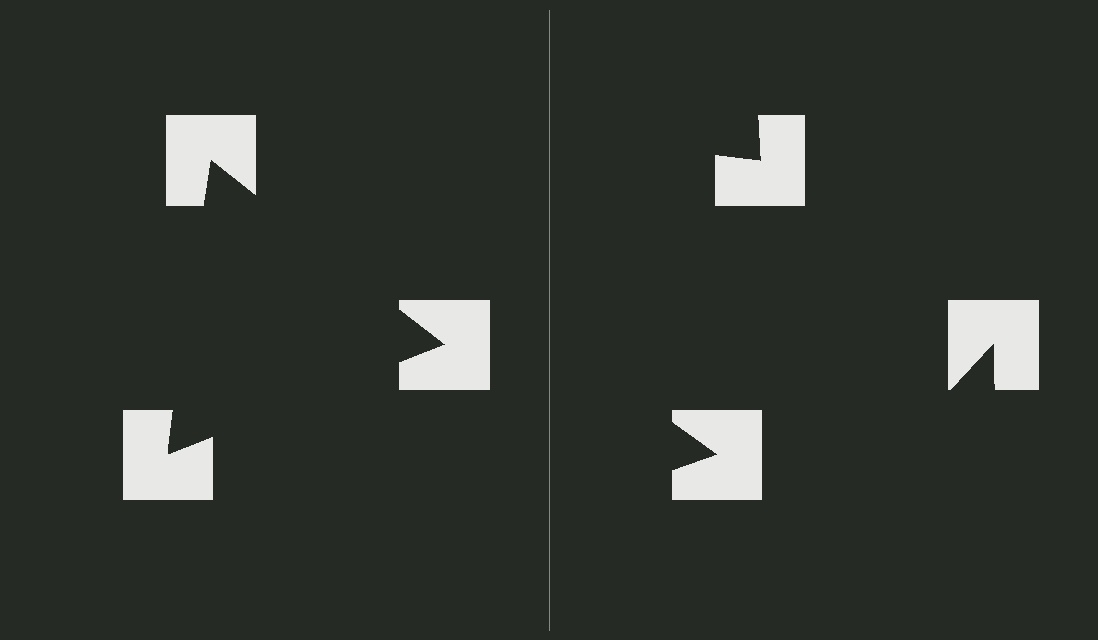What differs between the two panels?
The notched squares are positioned identically on both sides; only the wedge orientations differ. On the left they align to a triangle; on the right they are misaligned.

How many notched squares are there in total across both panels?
6 — 3 on each side.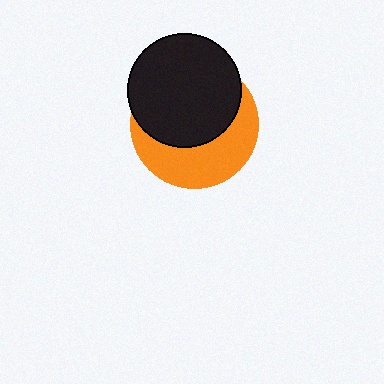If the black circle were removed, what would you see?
You would see the complete orange circle.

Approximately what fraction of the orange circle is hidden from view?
Roughly 56% of the orange circle is hidden behind the black circle.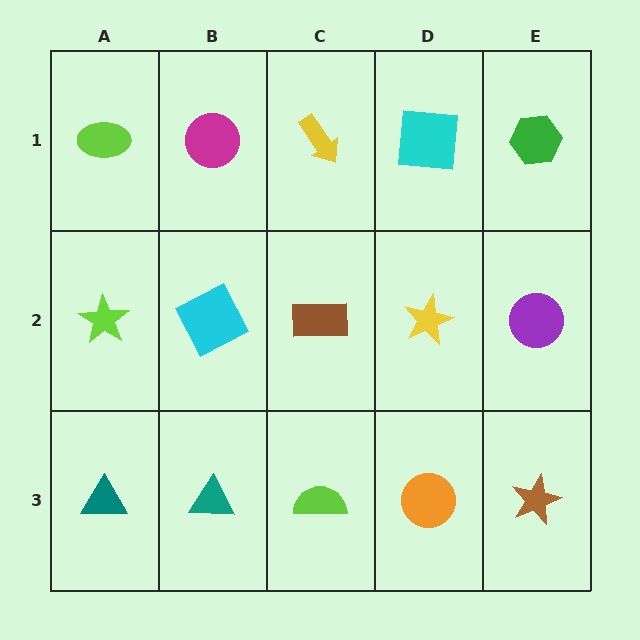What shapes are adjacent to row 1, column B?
A cyan square (row 2, column B), a lime ellipse (row 1, column A), a yellow arrow (row 1, column C).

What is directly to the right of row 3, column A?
A teal triangle.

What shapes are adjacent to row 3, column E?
A purple circle (row 2, column E), an orange circle (row 3, column D).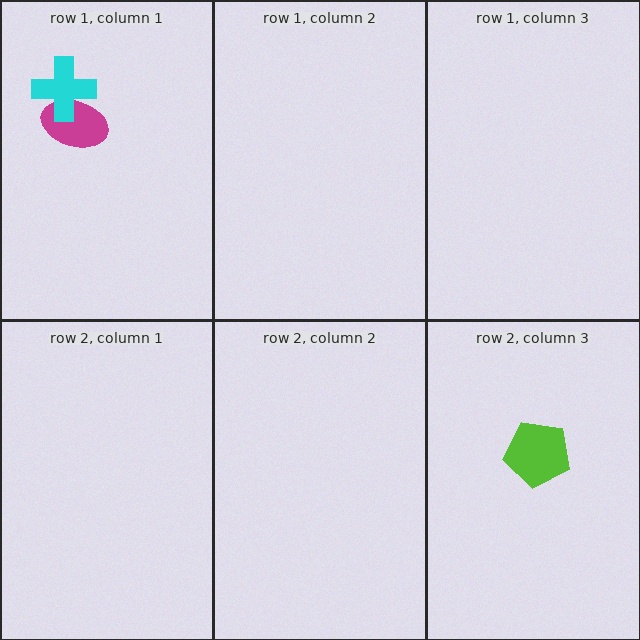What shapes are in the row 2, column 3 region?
The lime pentagon.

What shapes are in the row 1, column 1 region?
The magenta ellipse, the cyan cross.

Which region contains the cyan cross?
The row 1, column 1 region.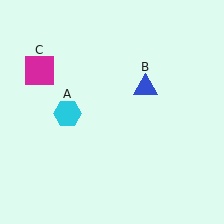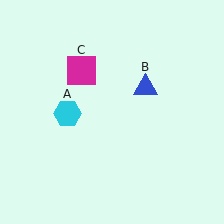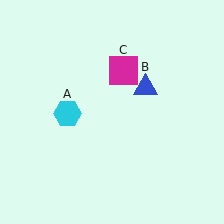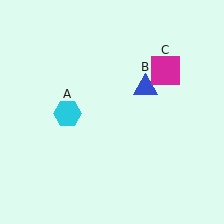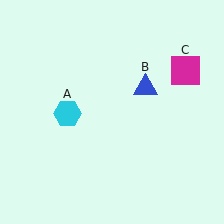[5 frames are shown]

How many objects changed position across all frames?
1 object changed position: magenta square (object C).